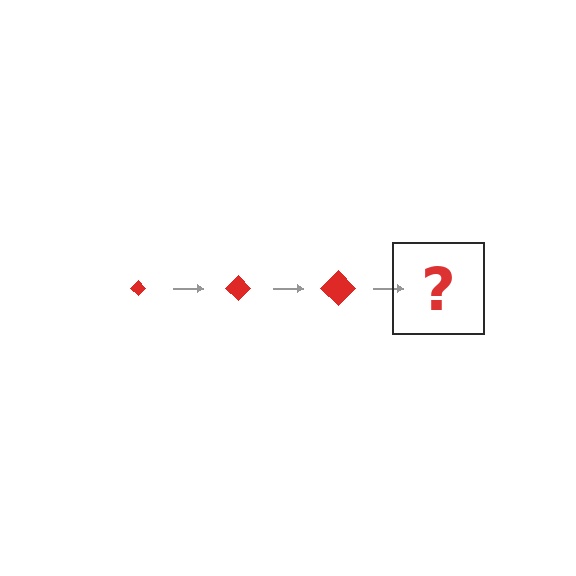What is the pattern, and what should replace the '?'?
The pattern is that the diamond gets progressively larger each step. The '?' should be a red diamond, larger than the previous one.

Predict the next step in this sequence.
The next step is a red diamond, larger than the previous one.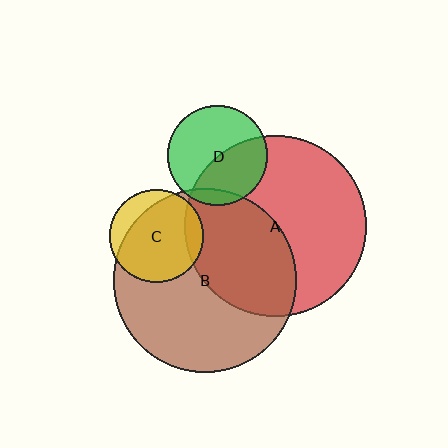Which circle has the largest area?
Circle B (brown).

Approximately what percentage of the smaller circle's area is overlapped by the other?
Approximately 10%.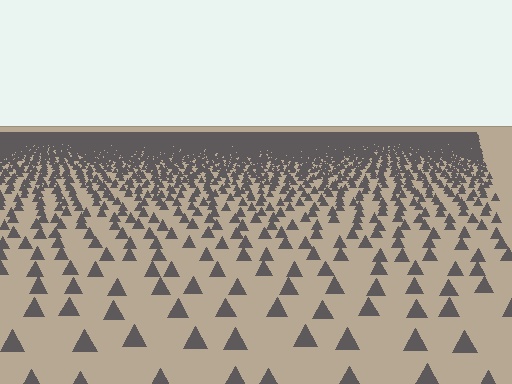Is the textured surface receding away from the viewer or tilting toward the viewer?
The surface is receding away from the viewer. Texture elements get smaller and denser toward the top.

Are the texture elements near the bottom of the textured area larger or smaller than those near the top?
Larger. Near the bottom, elements are closer to the viewer and appear at a bigger on-screen size.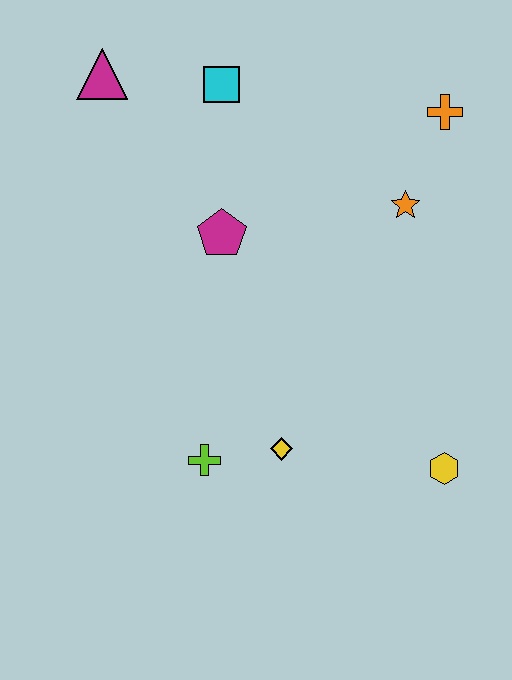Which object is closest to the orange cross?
The orange star is closest to the orange cross.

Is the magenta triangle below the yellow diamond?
No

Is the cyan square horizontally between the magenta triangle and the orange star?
Yes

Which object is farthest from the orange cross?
The lime cross is farthest from the orange cross.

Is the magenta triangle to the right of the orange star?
No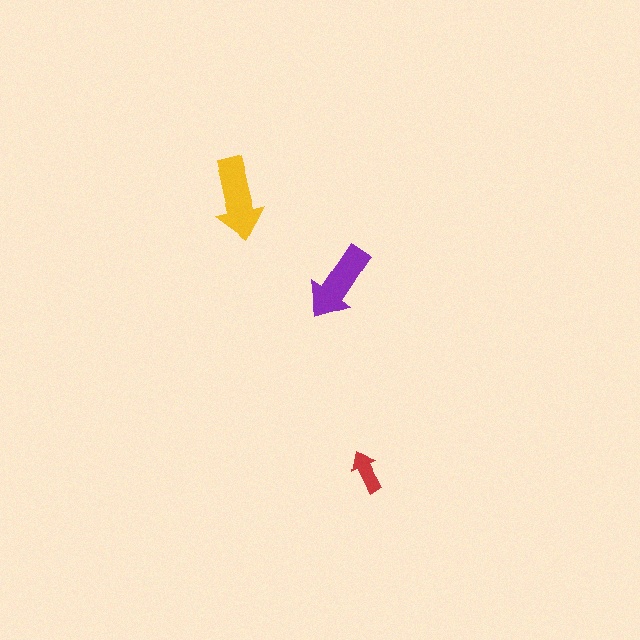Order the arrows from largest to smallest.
the yellow one, the purple one, the red one.